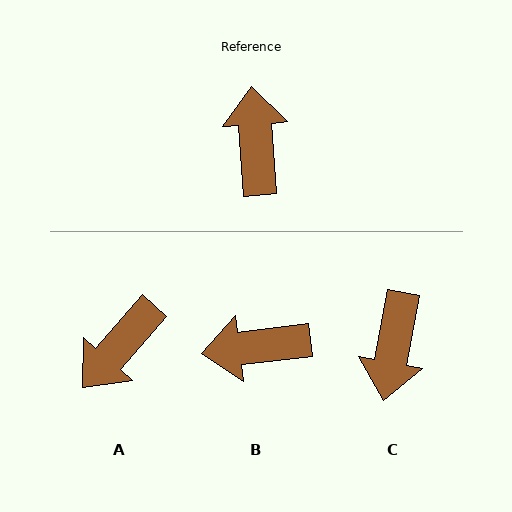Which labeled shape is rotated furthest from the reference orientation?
C, about 165 degrees away.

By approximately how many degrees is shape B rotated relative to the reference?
Approximately 92 degrees counter-clockwise.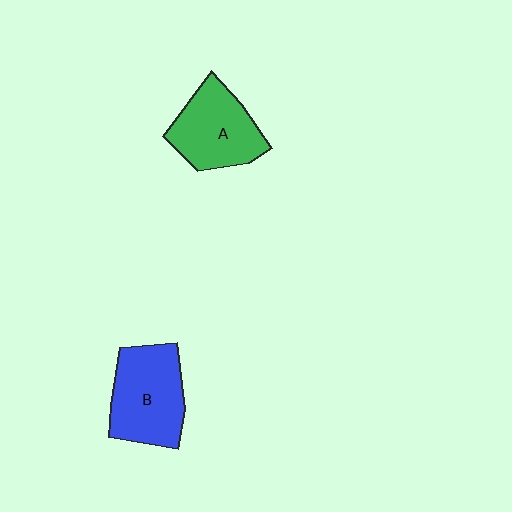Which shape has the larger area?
Shape B (blue).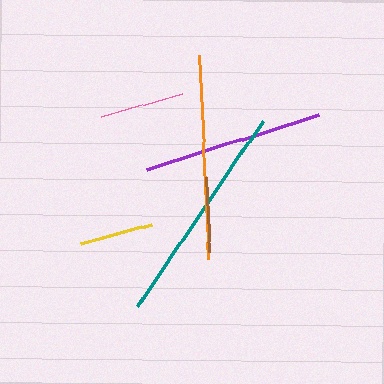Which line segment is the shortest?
The yellow line is the shortest at approximately 73 pixels.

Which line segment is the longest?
The teal line is the longest at approximately 224 pixels.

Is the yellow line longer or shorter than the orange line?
The orange line is longer than the yellow line.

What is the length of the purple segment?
The purple segment is approximately 180 pixels long.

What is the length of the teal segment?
The teal segment is approximately 224 pixels long.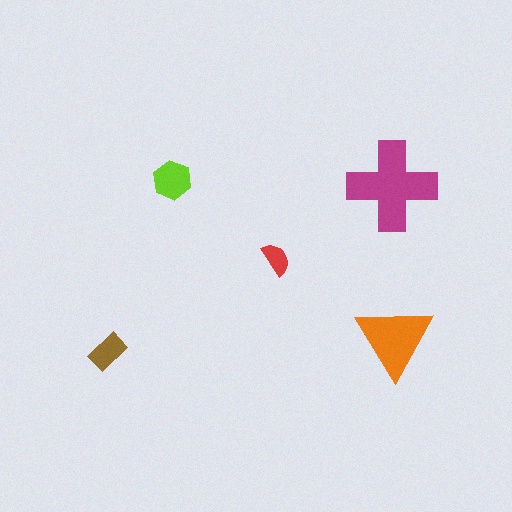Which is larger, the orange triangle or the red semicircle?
The orange triangle.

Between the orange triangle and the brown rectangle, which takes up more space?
The orange triangle.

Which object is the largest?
The magenta cross.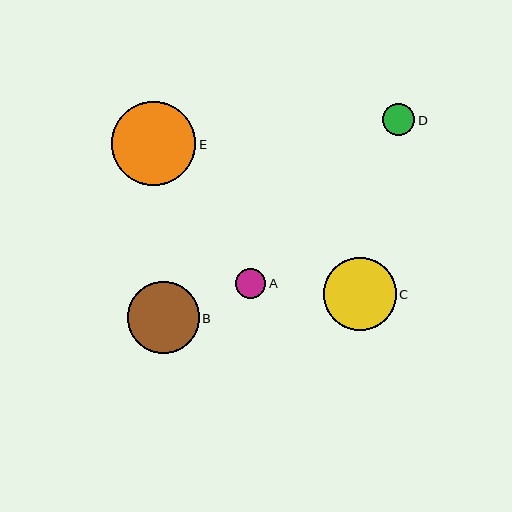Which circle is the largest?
Circle E is the largest with a size of approximately 84 pixels.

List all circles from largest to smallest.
From largest to smallest: E, C, B, D, A.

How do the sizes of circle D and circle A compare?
Circle D and circle A are approximately the same size.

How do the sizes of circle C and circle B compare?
Circle C and circle B are approximately the same size.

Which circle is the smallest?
Circle A is the smallest with a size of approximately 30 pixels.